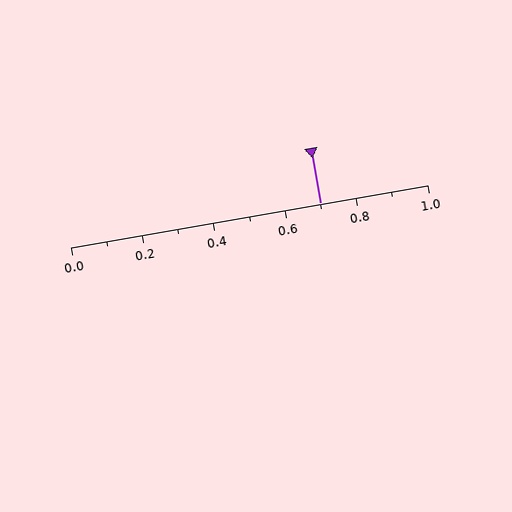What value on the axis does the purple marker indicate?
The marker indicates approximately 0.7.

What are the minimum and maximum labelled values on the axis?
The axis runs from 0.0 to 1.0.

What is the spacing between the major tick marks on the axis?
The major ticks are spaced 0.2 apart.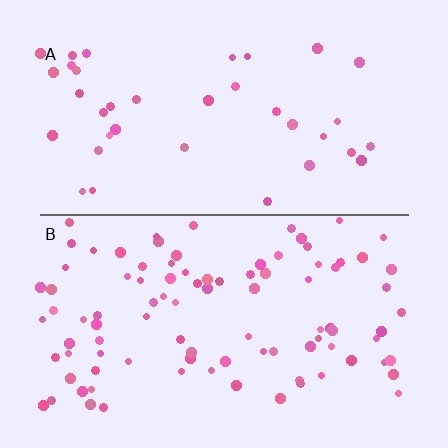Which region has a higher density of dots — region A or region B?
B (the bottom).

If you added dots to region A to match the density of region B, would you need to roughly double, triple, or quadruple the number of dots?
Approximately triple.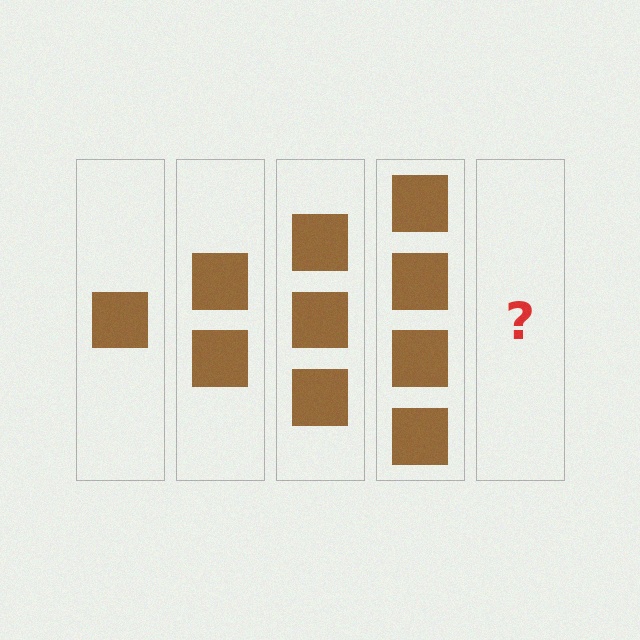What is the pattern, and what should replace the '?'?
The pattern is that each step adds one more square. The '?' should be 5 squares.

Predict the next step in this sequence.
The next step is 5 squares.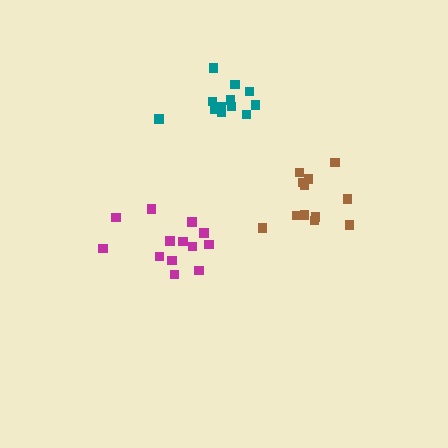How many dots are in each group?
Group 1: 12 dots, Group 2: 13 dots, Group 3: 12 dots (37 total).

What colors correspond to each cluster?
The clusters are colored: brown, magenta, teal.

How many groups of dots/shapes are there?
There are 3 groups.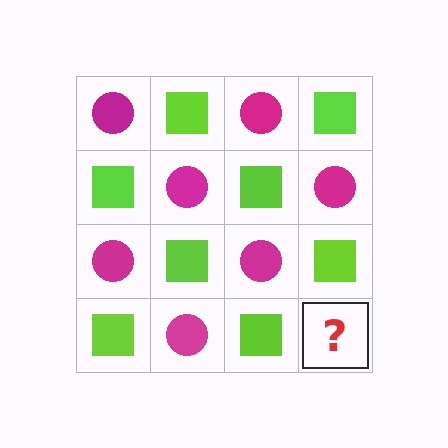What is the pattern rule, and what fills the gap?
The rule is that it alternates magenta circle and lime square in a checkerboard pattern. The gap should be filled with a magenta circle.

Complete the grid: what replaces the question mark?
The question mark should be replaced with a magenta circle.